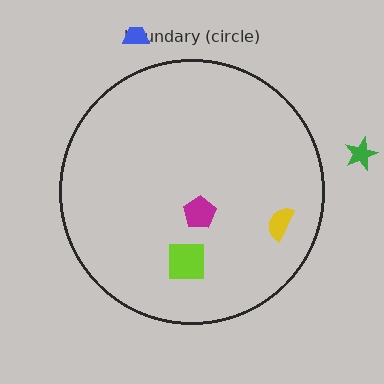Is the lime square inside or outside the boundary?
Inside.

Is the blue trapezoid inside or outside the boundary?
Outside.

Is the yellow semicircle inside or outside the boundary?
Inside.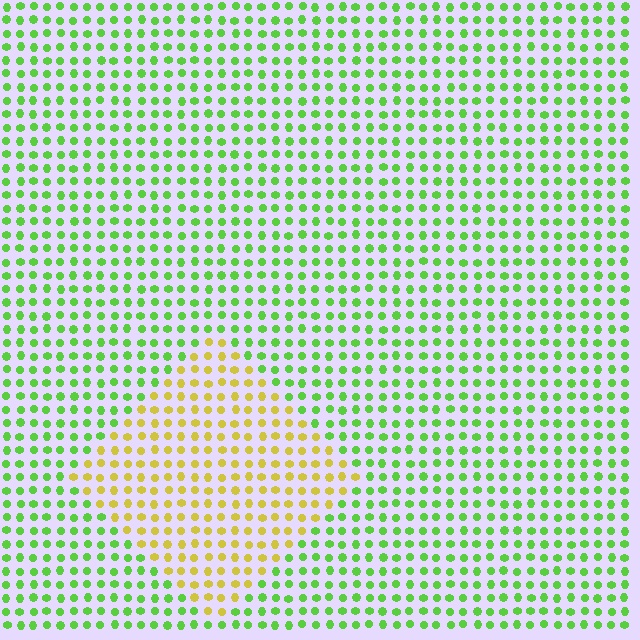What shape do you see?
I see a diamond.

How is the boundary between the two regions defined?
The boundary is defined purely by a slight shift in hue (about 53 degrees). Spacing, size, and orientation are identical on both sides.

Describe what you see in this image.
The image is filled with small lime elements in a uniform arrangement. A diamond-shaped region is visible where the elements are tinted to a slightly different hue, forming a subtle color boundary.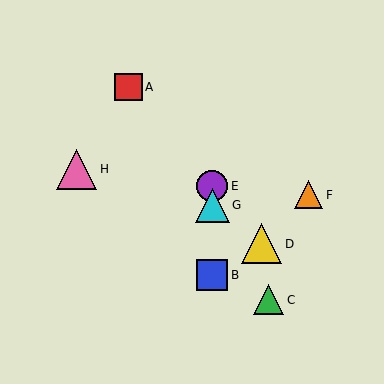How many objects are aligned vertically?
3 objects (B, E, G) are aligned vertically.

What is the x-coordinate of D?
Object D is at x≈262.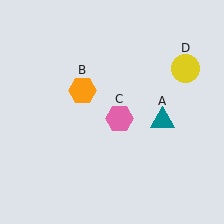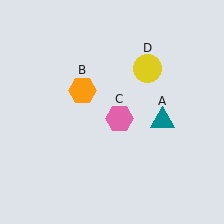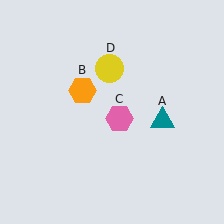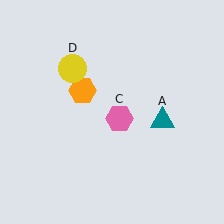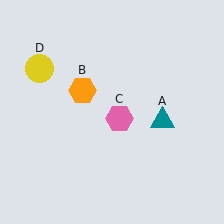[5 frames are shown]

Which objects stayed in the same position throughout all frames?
Teal triangle (object A) and orange hexagon (object B) and pink hexagon (object C) remained stationary.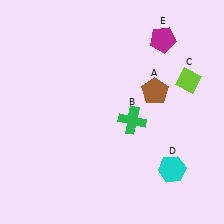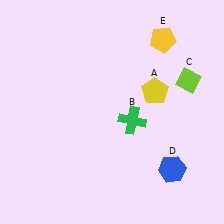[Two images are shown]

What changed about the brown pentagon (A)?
In Image 1, A is brown. In Image 2, it changed to yellow.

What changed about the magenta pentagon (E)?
In Image 1, E is magenta. In Image 2, it changed to yellow.